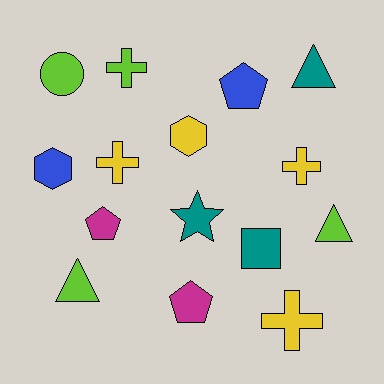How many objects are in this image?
There are 15 objects.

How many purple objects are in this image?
There are no purple objects.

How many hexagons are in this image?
There are 2 hexagons.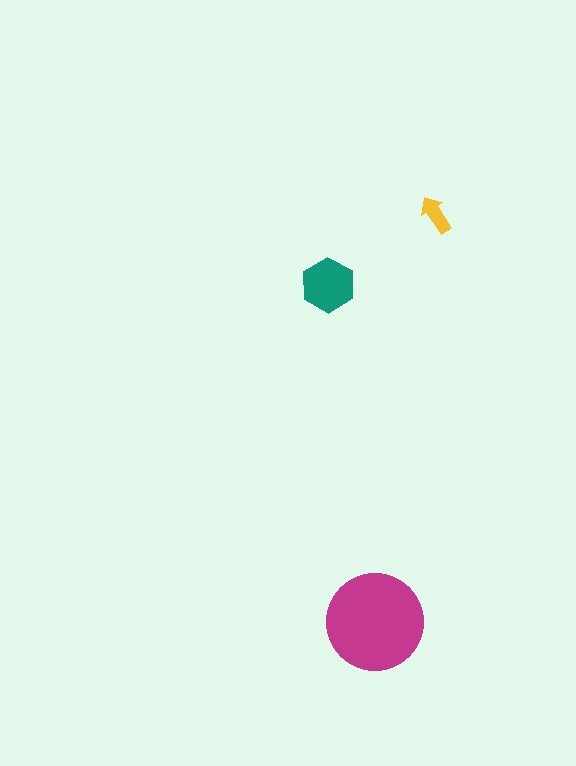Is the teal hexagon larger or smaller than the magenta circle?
Smaller.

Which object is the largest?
The magenta circle.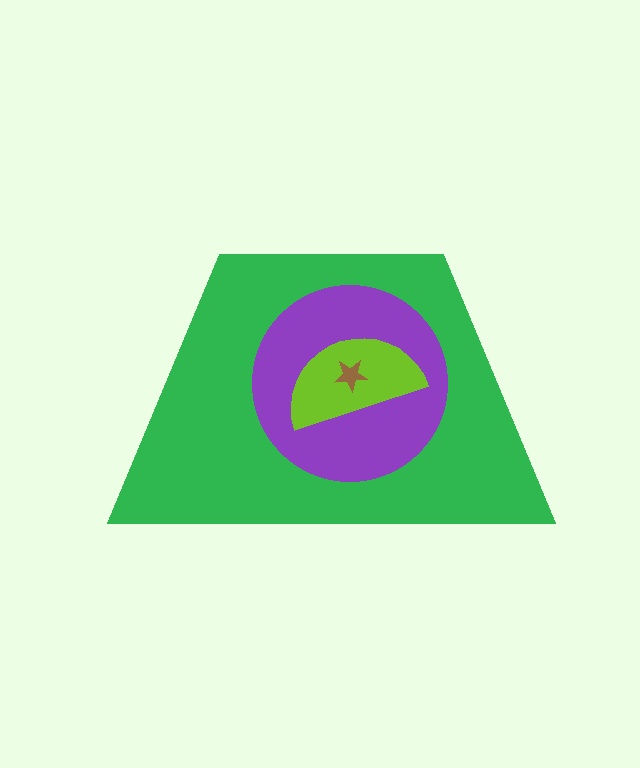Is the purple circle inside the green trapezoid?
Yes.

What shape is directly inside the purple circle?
The lime semicircle.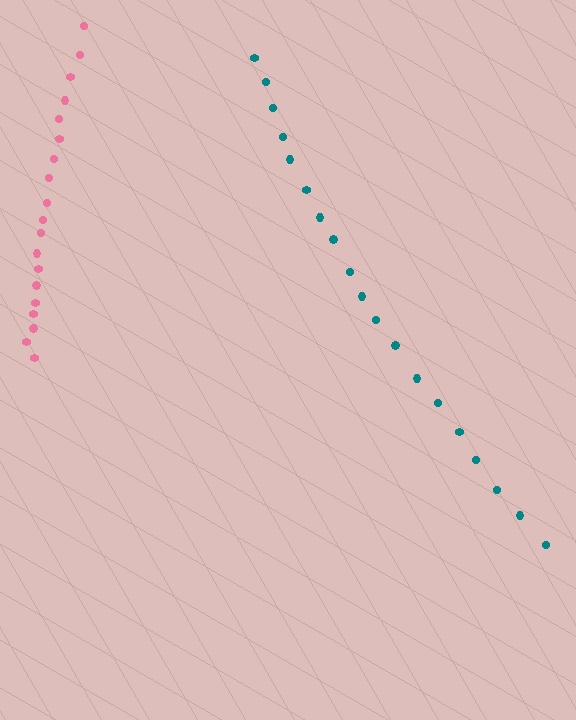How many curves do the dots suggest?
There are 2 distinct paths.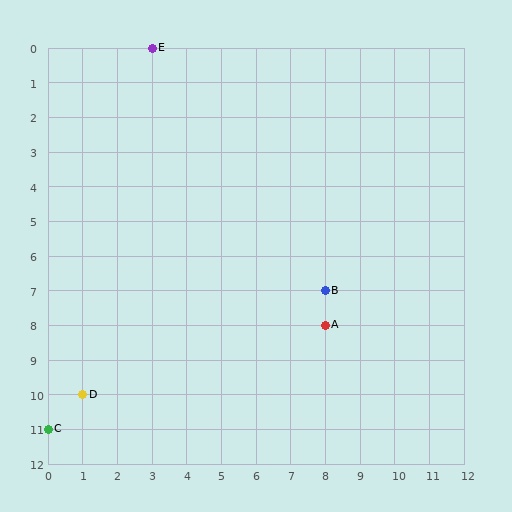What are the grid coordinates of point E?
Point E is at grid coordinates (3, 0).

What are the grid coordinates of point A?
Point A is at grid coordinates (8, 8).